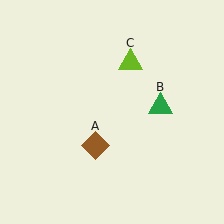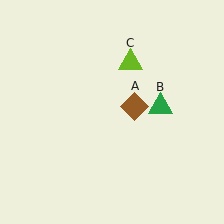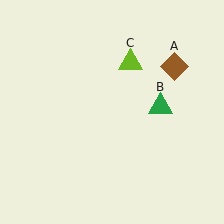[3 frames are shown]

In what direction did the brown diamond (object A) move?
The brown diamond (object A) moved up and to the right.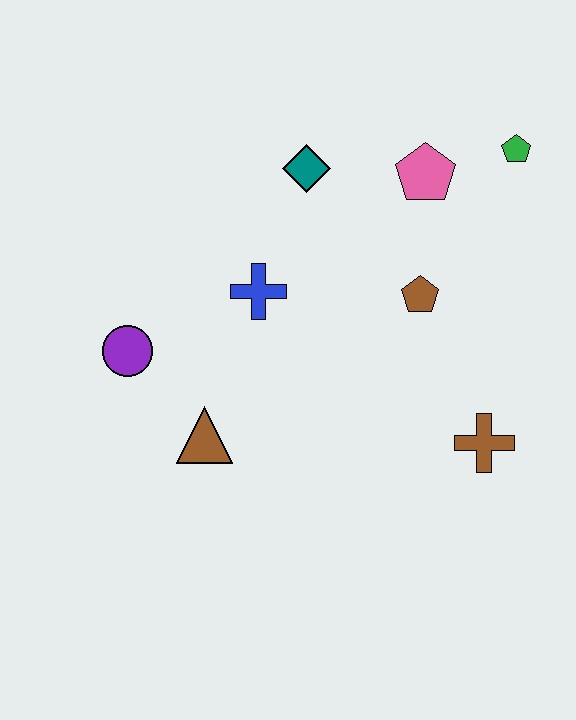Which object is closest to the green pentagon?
The pink pentagon is closest to the green pentagon.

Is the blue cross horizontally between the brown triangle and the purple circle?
No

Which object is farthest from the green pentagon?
The purple circle is farthest from the green pentagon.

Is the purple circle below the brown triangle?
No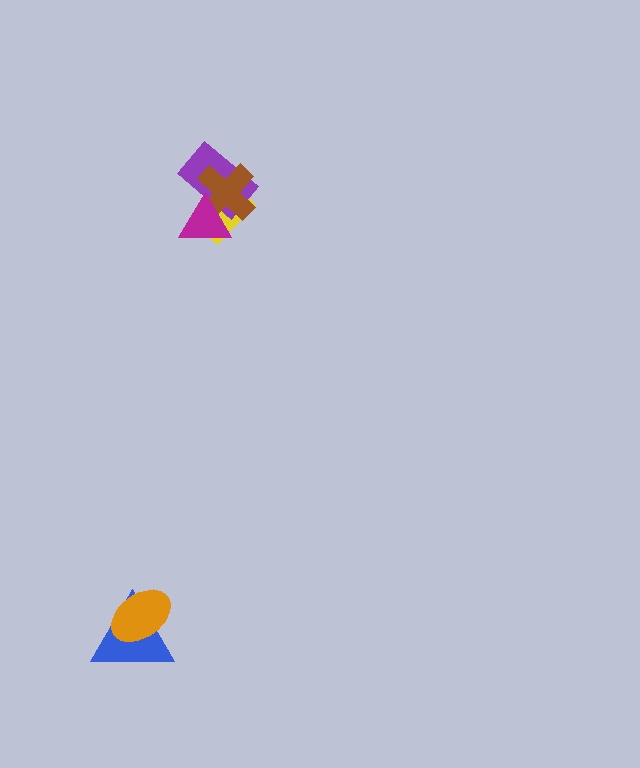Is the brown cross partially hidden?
Yes, it is partially covered by another shape.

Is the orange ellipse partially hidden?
No, no other shape covers it.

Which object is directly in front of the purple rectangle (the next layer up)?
The brown cross is directly in front of the purple rectangle.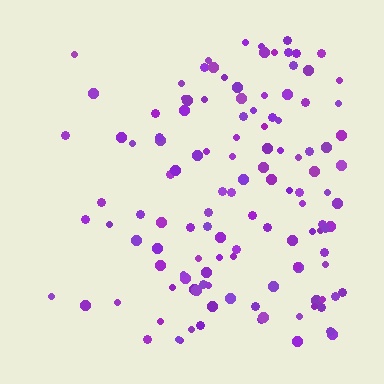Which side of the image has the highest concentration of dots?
The right.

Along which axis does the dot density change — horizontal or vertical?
Horizontal.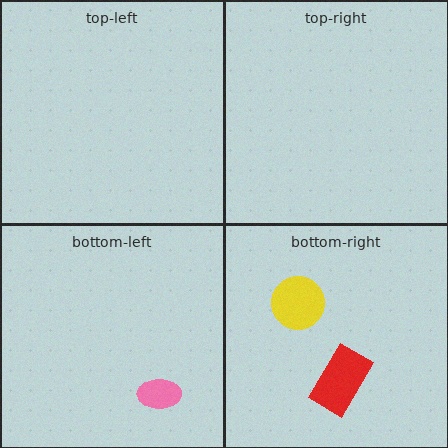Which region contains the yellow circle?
The bottom-right region.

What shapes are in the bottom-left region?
The pink ellipse.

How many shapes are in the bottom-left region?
1.